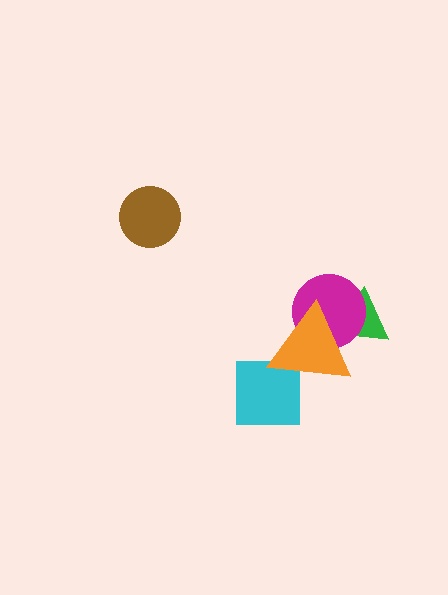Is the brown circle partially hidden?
No, no other shape covers it.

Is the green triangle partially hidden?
Yes, it is partially covered by another shape.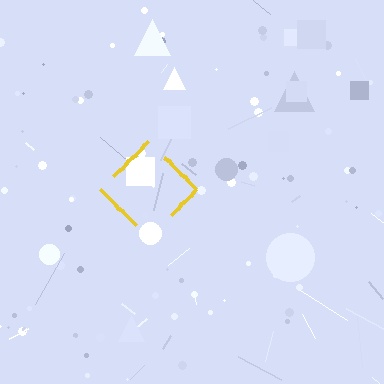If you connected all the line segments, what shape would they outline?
They would outline a diamond.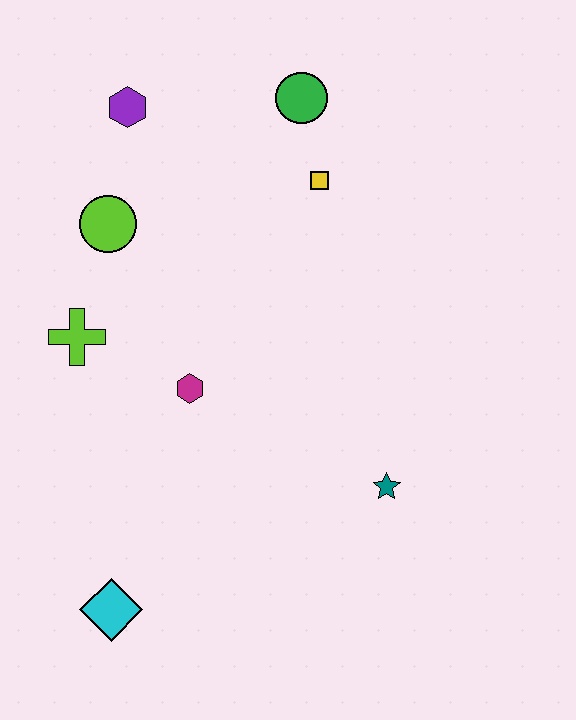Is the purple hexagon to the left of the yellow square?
Yes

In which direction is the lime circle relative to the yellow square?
The lime circle is to the left of the yellow square.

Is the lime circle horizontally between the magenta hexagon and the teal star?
No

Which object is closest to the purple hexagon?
The lime circle is closest to the purple hexagon.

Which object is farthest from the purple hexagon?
The cyan diamond is farthest from the purple hexagon.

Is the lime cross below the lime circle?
Yes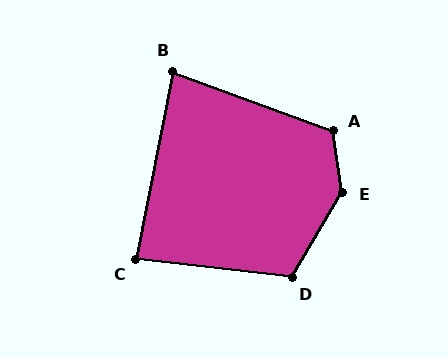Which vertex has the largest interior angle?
E, at approximately 141 degrees.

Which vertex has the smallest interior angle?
B, at approximately 81 degrees.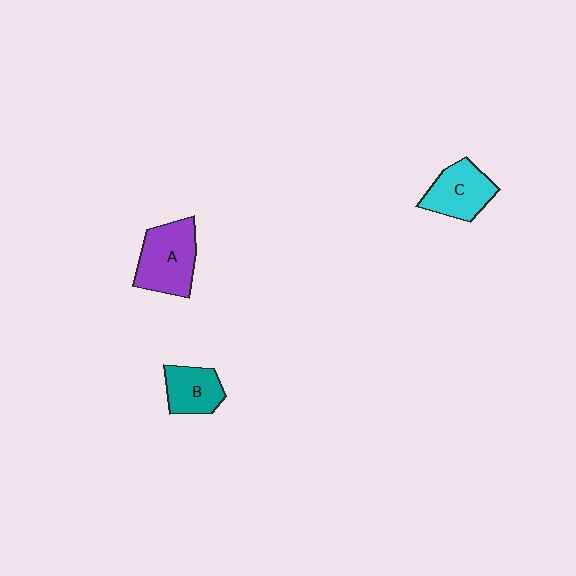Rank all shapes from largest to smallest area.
From largest to smallest: A (purple), C (cyan), B (teal).